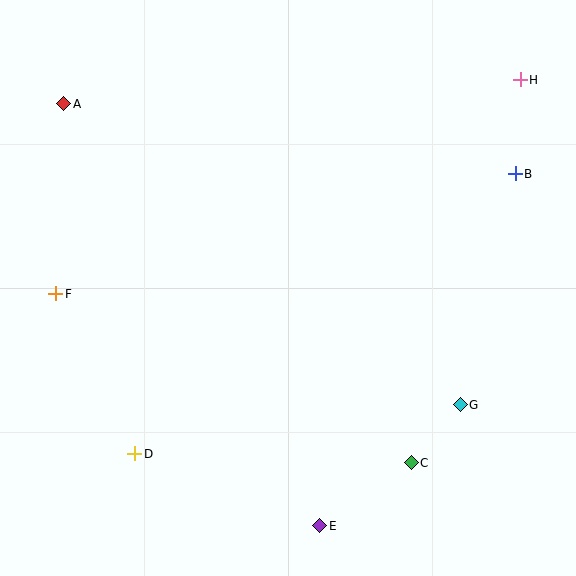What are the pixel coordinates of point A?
Point A is at (64, 104).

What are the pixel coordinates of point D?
Point D is at (135, 454).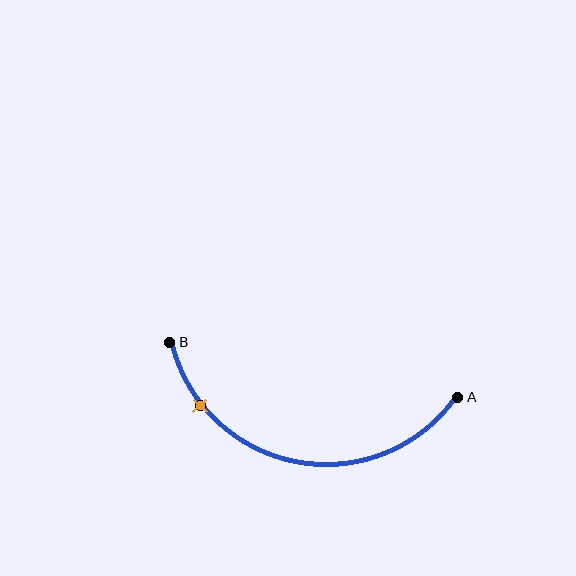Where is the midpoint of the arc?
The arc midpoint is the point on the curve farthest from the straight line joining A and B. It sits below that line.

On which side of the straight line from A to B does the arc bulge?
The arc bulges below the straight line connecting A and B.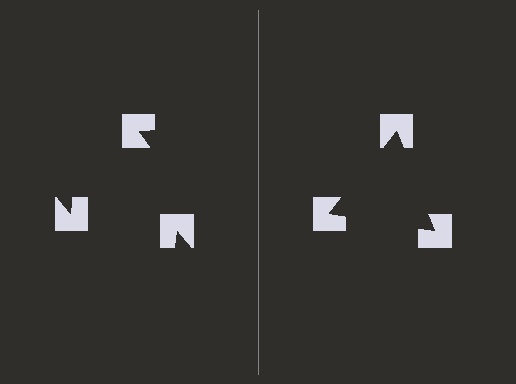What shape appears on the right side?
An illusory triangle.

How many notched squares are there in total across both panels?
6 — 3 on each side.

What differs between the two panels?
The notched squares are positioned identically on both sides; only the wedge orientations differ. On the right they align to a triangle; on the left they are misaligned.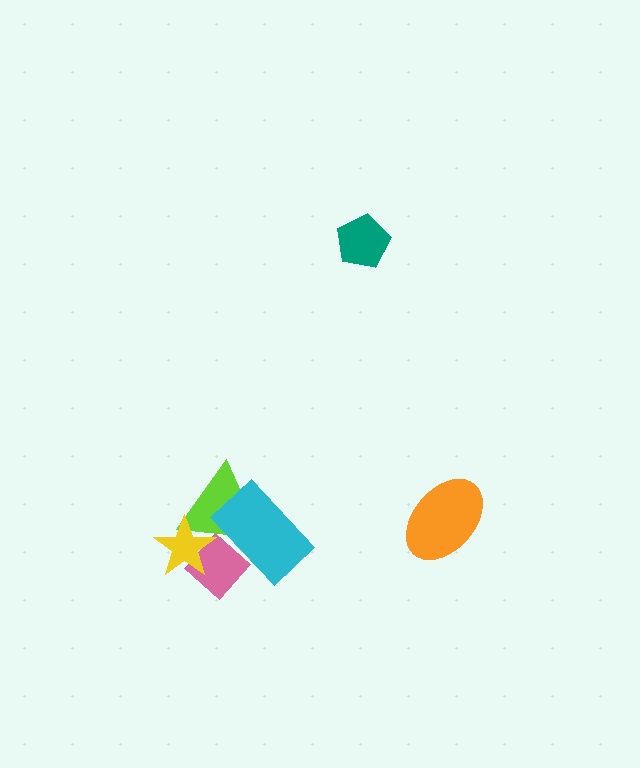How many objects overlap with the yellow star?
2 objects overlap with the yellow star.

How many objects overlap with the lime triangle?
3 objects overlap with the lime triangle.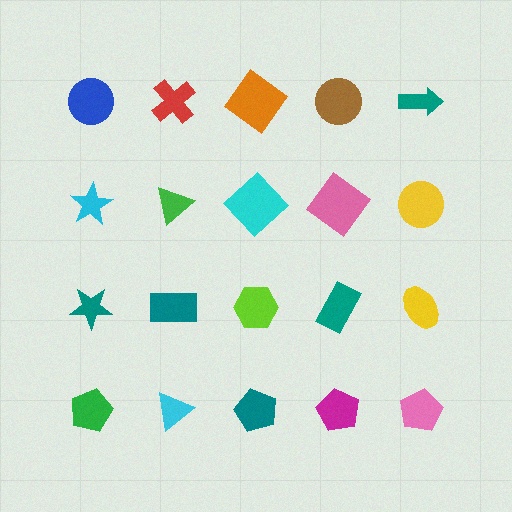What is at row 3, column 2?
A teal rectangle.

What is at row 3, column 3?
A lime hexagon.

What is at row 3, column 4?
A teal rectangle.